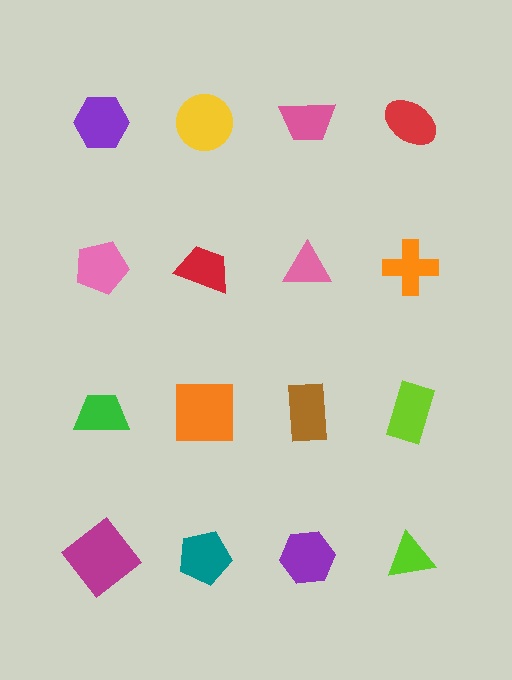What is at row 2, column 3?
A pink triangle.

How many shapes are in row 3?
4 shapes.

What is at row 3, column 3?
A brown rectangle.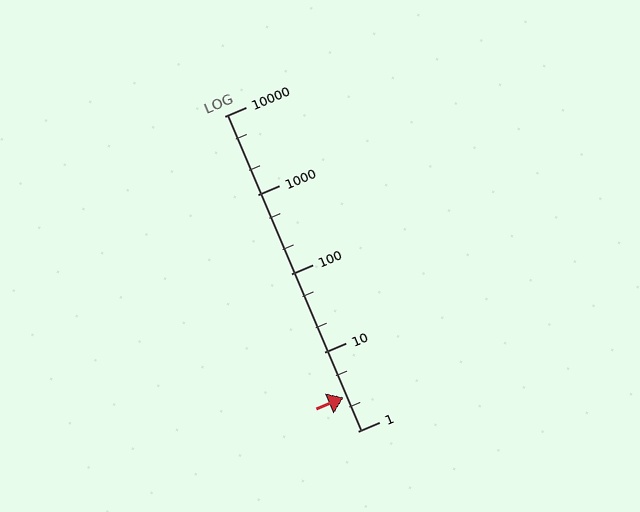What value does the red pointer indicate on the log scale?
The pointer indicates approximately 2.7.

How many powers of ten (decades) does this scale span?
The scale spans 4 decades, from 1 to 10000.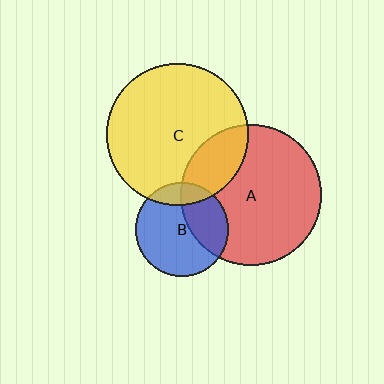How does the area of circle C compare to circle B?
Approximately 2.3 times.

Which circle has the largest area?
Circle C (yellow).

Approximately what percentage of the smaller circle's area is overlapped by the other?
Approximately 15%.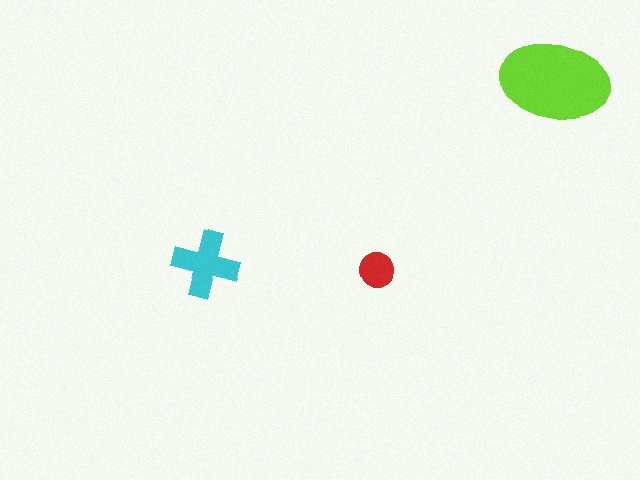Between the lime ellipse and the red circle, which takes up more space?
The lime ellipse.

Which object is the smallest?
The red circle.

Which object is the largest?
The lime ellipse.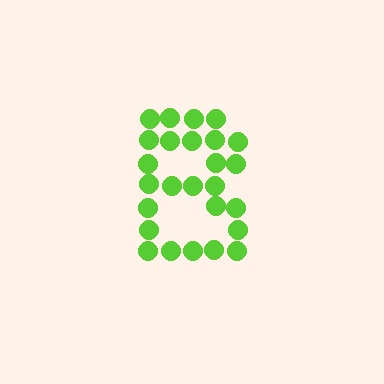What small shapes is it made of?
It is made of small circles.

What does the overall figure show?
The overall figure shows the letter B.